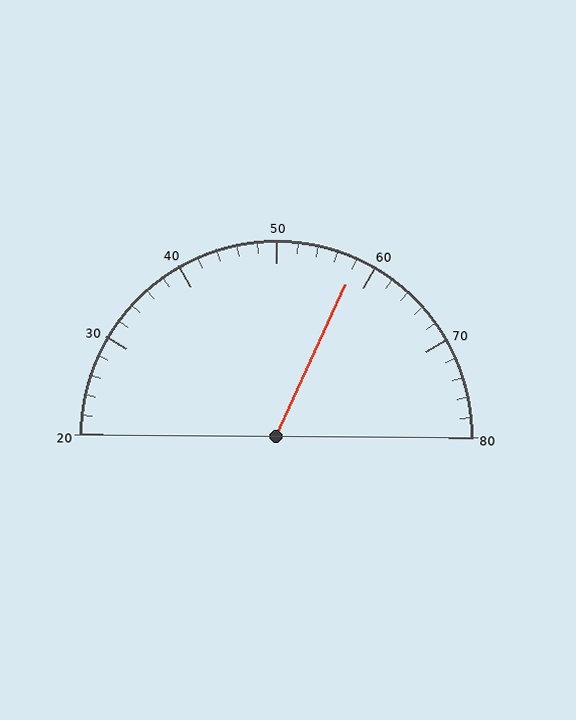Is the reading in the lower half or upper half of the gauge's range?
The reading is in the upper half of the range (20 to 80).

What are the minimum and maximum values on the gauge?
The gauge ranges from 20 to 80.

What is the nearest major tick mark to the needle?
The nearest major tick mark is 60.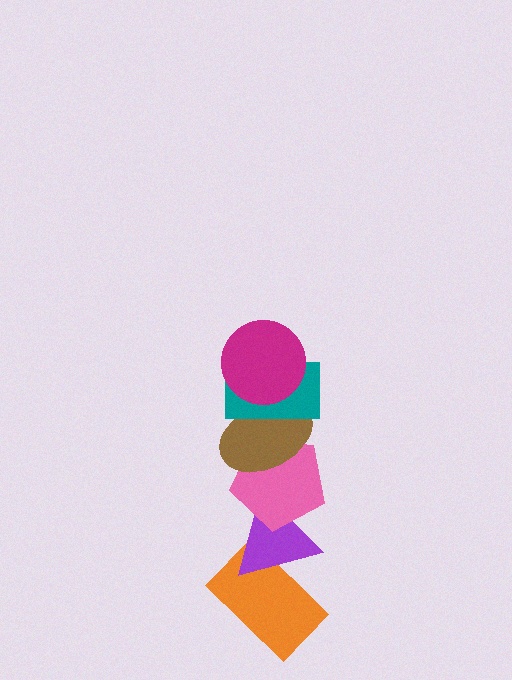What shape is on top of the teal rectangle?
The magenta circle is on top of the teal rectangle.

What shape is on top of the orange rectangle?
The purple triangle is on top of the orange rectangle.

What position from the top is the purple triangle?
The purple triangle is 5th from the top.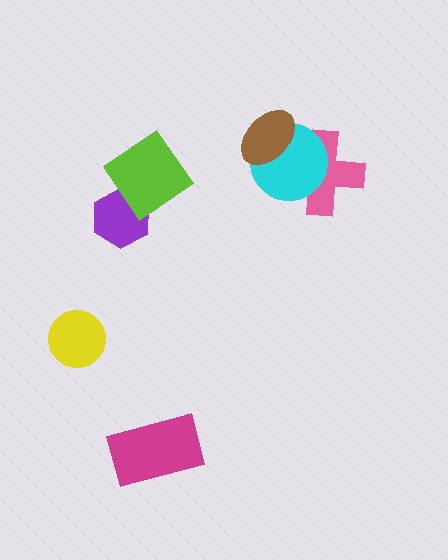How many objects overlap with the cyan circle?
2 objects overlap with the cyan circle.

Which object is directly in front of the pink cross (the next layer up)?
The cyan circle is directly in front of the pink cross.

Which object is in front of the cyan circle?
The brown ellipse is in front of the cyan circle.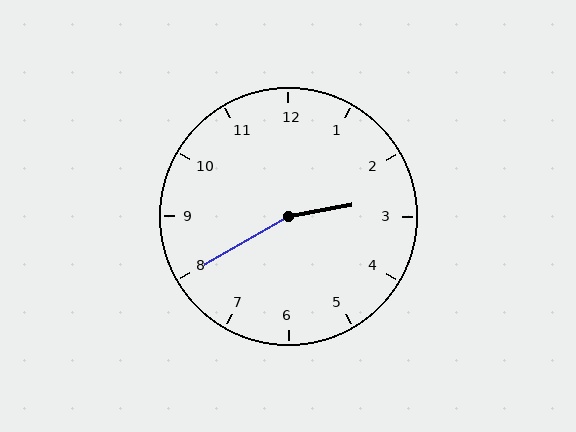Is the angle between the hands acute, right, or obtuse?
It is obtuse.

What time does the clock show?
2:40.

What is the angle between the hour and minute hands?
Approximately 160 degrees.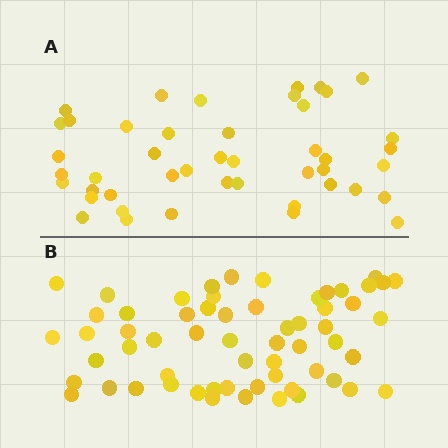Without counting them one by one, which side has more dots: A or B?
Region B (the bottom region) has more dots.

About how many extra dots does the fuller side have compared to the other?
Region B has approximately 15 more dots than region A.